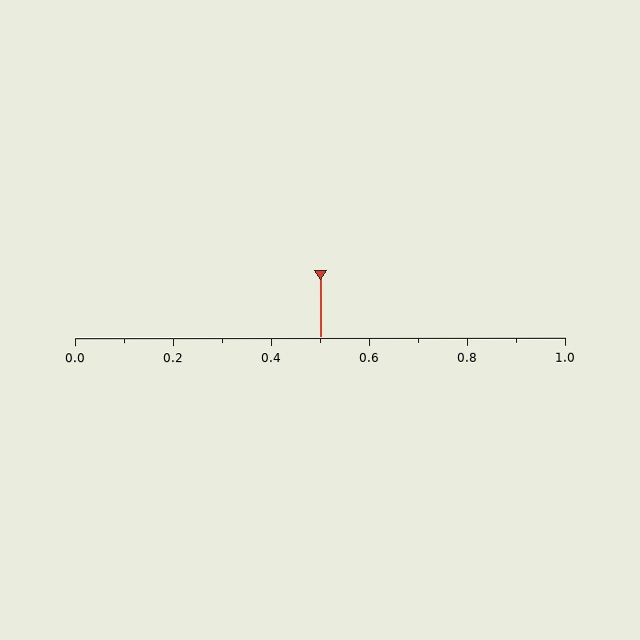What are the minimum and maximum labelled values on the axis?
The axis runs from 0.0 to 1.0.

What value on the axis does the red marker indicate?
The marker indicates approximately 0.5.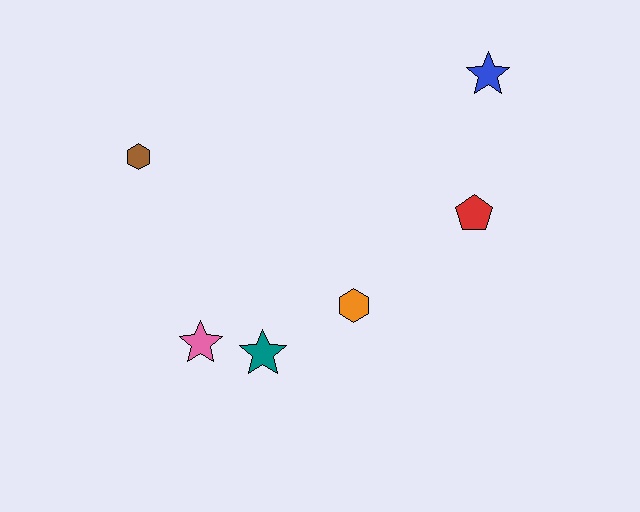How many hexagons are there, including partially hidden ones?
There are 2 hexagons.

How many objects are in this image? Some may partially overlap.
There are 6 objects.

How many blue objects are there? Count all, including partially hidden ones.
There is 1 blue object.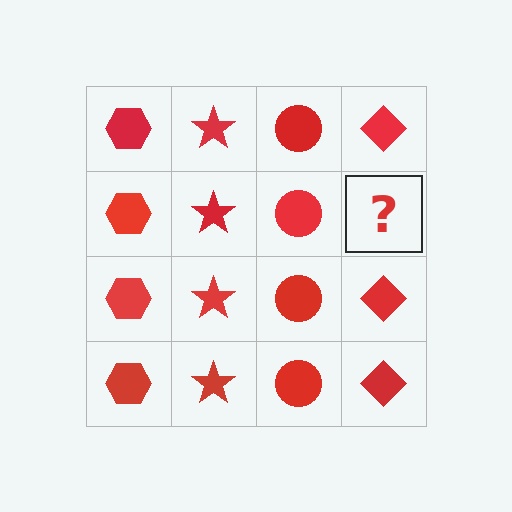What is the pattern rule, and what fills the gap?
The rule is that each column has a consistent shape. The gap should be filled with a red diamond.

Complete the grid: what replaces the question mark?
The question mark should be replaced with a red diamond.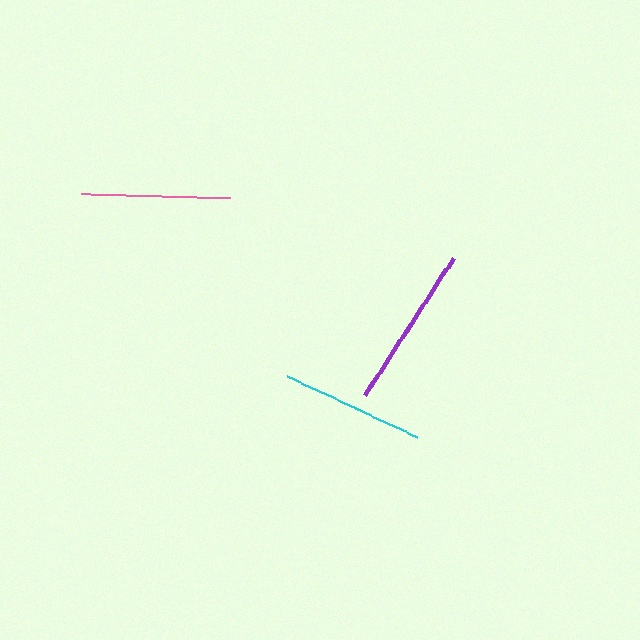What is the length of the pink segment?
The pink segment is approximately 149 pixels long.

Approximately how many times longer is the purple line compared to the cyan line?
The purple line is approximately 1.1 times the length of the cyan line.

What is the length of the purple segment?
The purple segment is approximately 164 pixels long.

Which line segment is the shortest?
The cyan line is the shortest at approximately 143 pixels.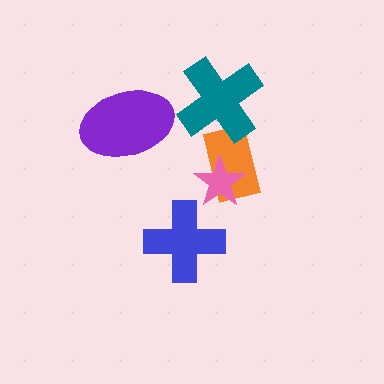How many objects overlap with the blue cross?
0 objects overlap with the blue cross.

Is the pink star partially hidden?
No, no other shape covers it.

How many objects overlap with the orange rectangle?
2 objects overlap with the orange rectangle.